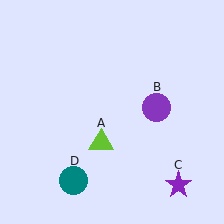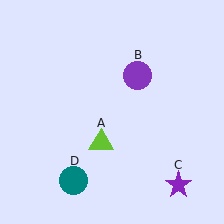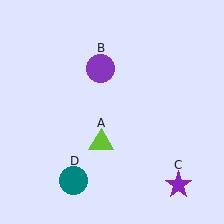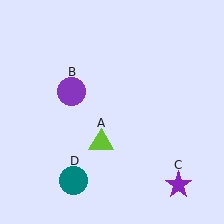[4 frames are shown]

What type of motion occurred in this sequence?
The purple circle (object B) rotated counterclockwise around the center of the scene.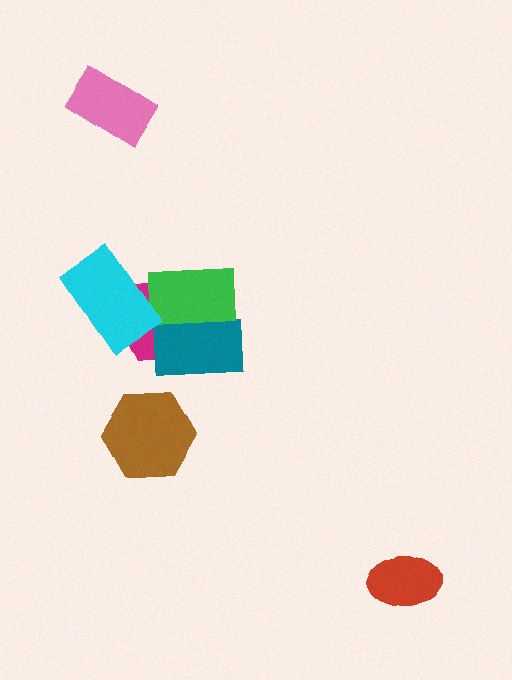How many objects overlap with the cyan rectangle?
2 objects overlap with the cyan rectangle.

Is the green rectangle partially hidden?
Yes, it is partially covered by another shape.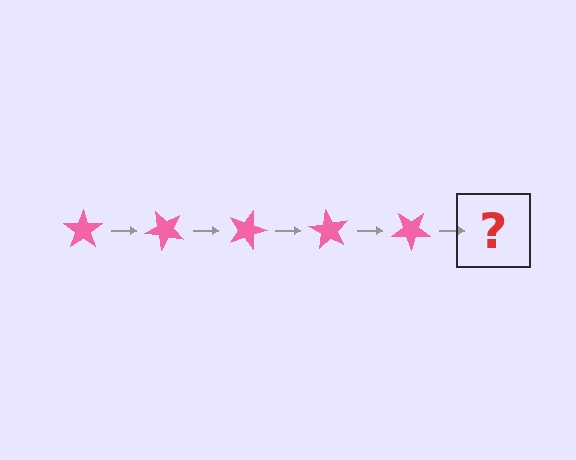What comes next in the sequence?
The next element should be a pink star rotated 225 degrees.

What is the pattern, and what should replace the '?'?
The pattern is that the star rotates 45 degrees each step. The '?' should be a pink star rotated 225 degrees.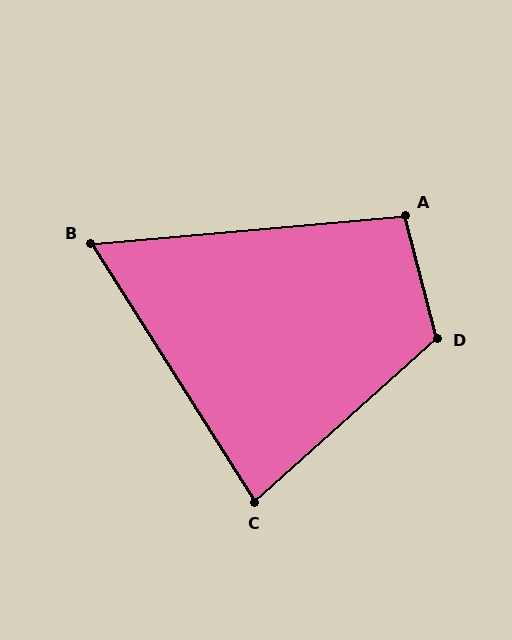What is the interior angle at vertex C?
Approximately 80 degrees (acute).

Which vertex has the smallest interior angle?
B, at approximately 63 degrees.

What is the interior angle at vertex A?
Approximately 100 degrees (obtuse).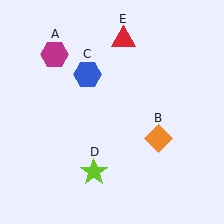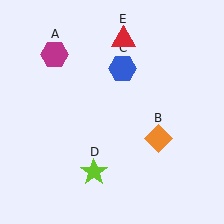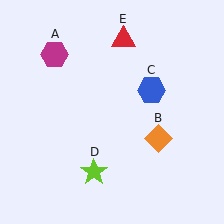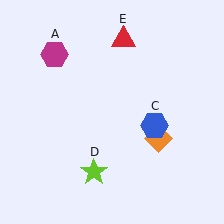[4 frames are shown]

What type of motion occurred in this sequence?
The blue hexagon (object C) rotated clockwise around the center of the scene.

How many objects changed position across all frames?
1 object changed position: blue hexagon (object C).